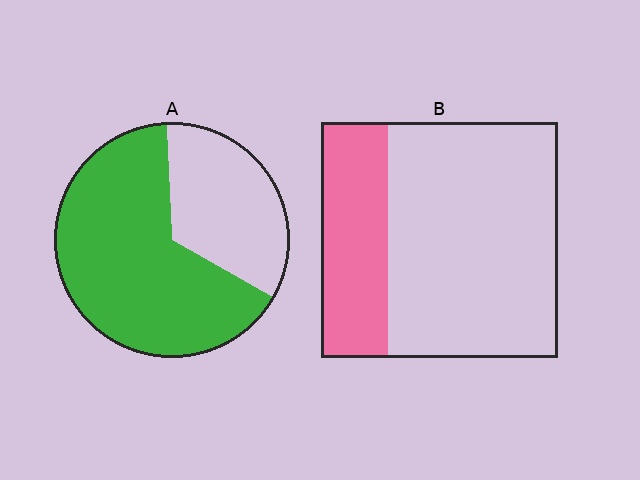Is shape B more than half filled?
No.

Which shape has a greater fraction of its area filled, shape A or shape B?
Shape A.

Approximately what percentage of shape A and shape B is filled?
A is approximately 65% and B is approximately 30%.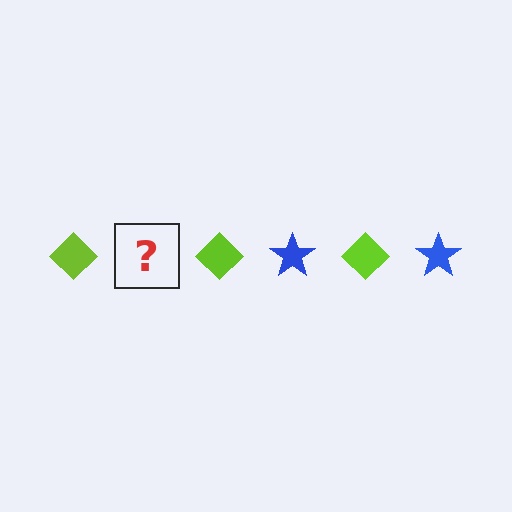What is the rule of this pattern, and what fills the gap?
The rule is that the pattern alternates between lime diamond and blue star. The gap should be filled with a blue star.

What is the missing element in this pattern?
The missing element is a blue star.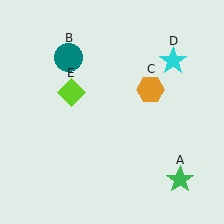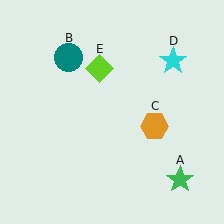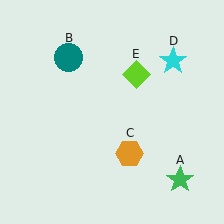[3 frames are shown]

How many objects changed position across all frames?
2 objects changed position: orange hexagon (object C), lime diamond (object E).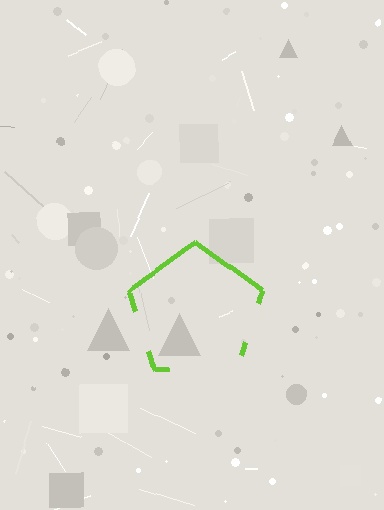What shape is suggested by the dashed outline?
The dashed outline suggests a pentagon.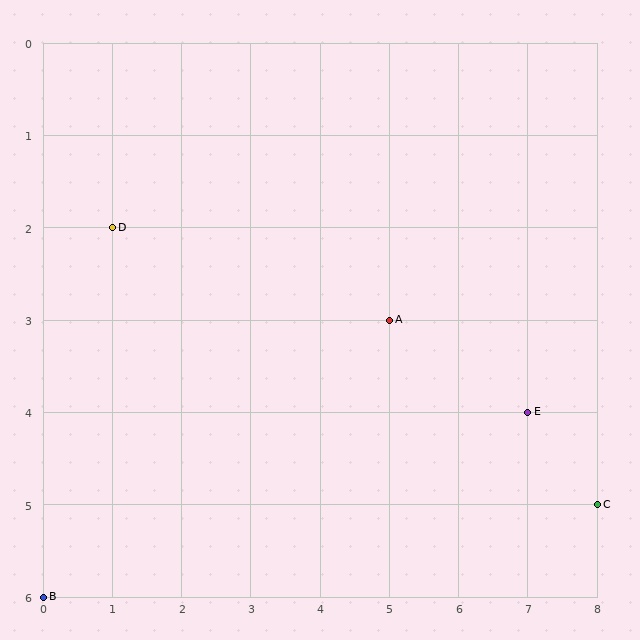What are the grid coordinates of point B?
Point B is at grid coordinates (0, 6).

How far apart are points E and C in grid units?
Points E and C are 1 column and 1 row apart (about 1.4 grid units diagonally).